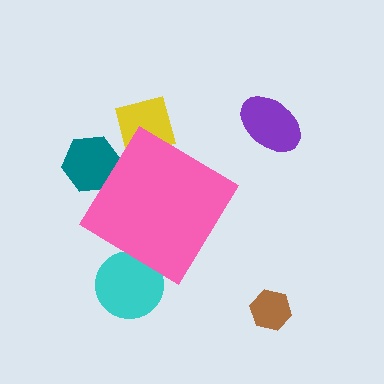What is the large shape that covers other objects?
A pink diamond.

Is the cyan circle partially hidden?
Yes, the cyan circle is partially hidden behind the pink diamond.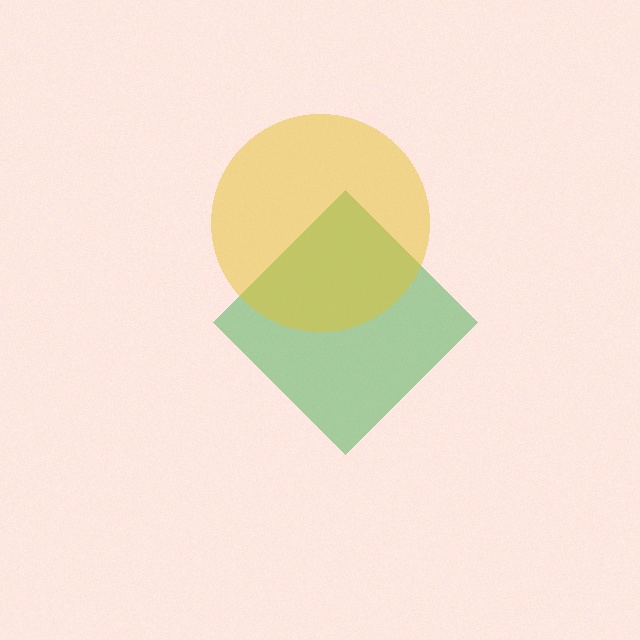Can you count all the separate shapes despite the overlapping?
Yes, there are 2 separate shapes.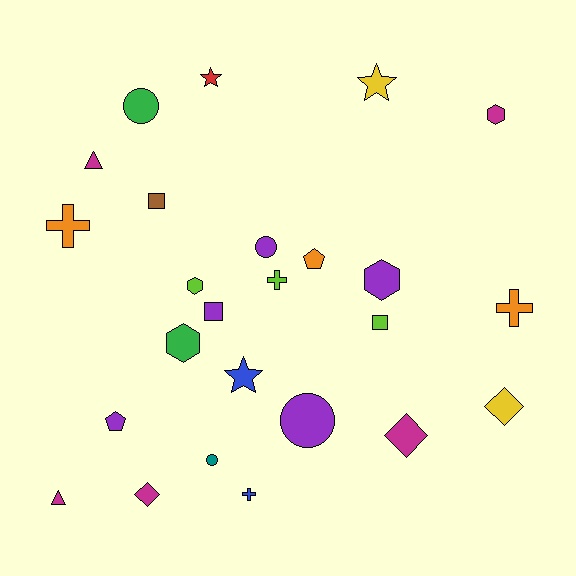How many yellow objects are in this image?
There are 2 yellow objects.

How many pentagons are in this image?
There are 2 pentagons.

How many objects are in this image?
There are 25 objects.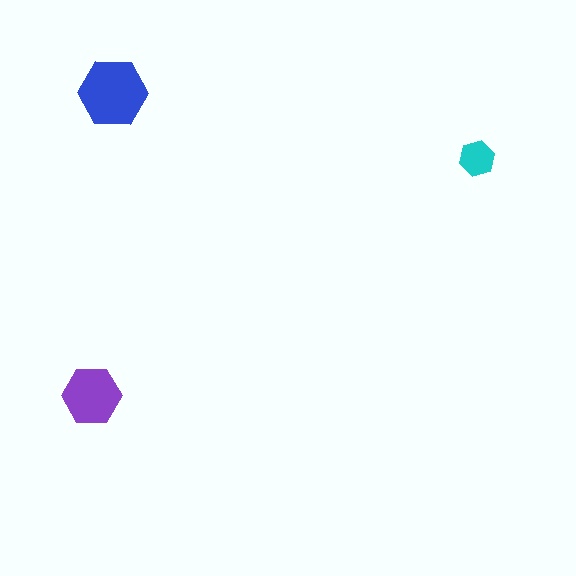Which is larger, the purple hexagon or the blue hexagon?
The blue one.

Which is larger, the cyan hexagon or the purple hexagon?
The purple one.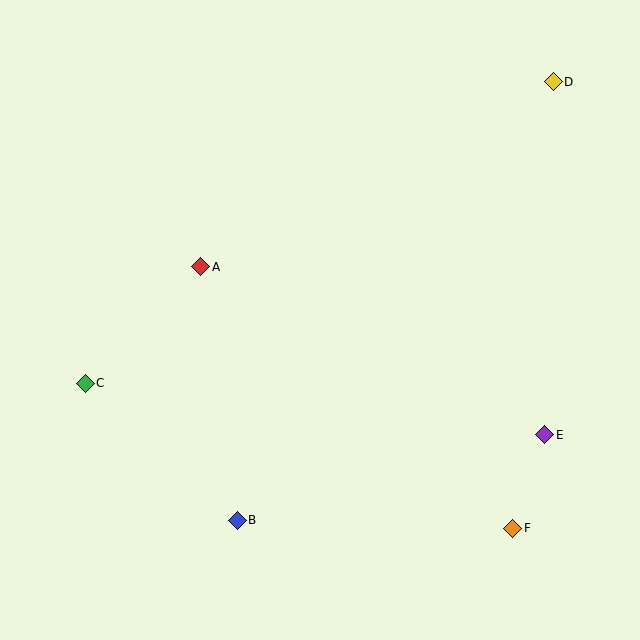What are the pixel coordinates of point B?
Point B is at (237, 520).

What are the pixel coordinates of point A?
Point A is at (201, 267).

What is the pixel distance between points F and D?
The distance between F and D is 448 pixels.